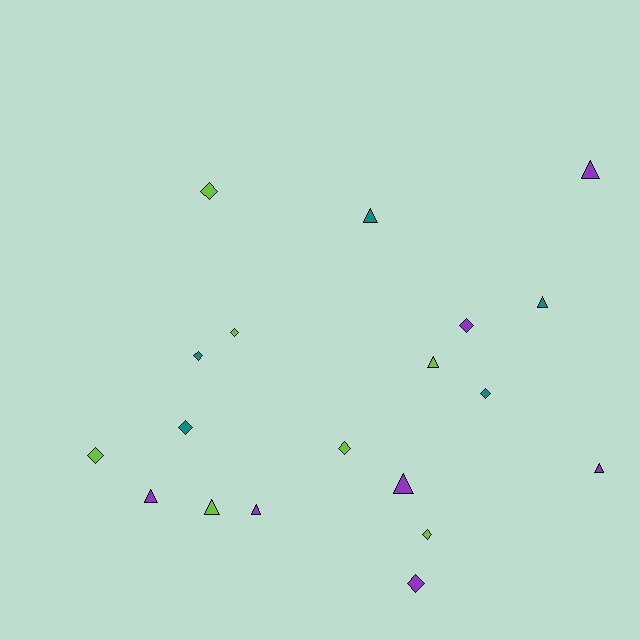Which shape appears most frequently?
Diamond, with 10 objects.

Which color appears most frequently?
Lime, with 7 objects.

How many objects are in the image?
There are 19 objects.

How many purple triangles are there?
There are 5 purple triangles.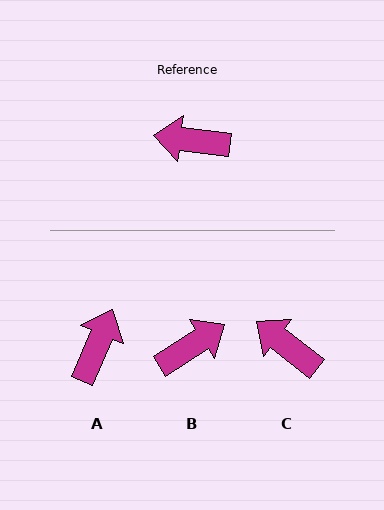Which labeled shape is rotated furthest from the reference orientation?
B, about 140 degrees away.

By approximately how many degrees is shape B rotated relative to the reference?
Approximately 140 degrees clockwise.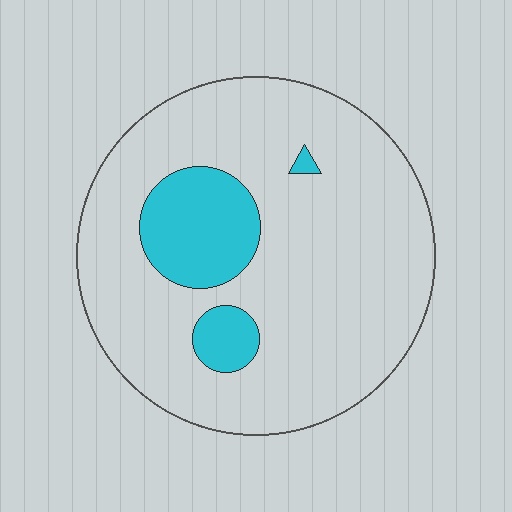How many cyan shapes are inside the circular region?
3.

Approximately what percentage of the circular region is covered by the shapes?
Approximately 15%.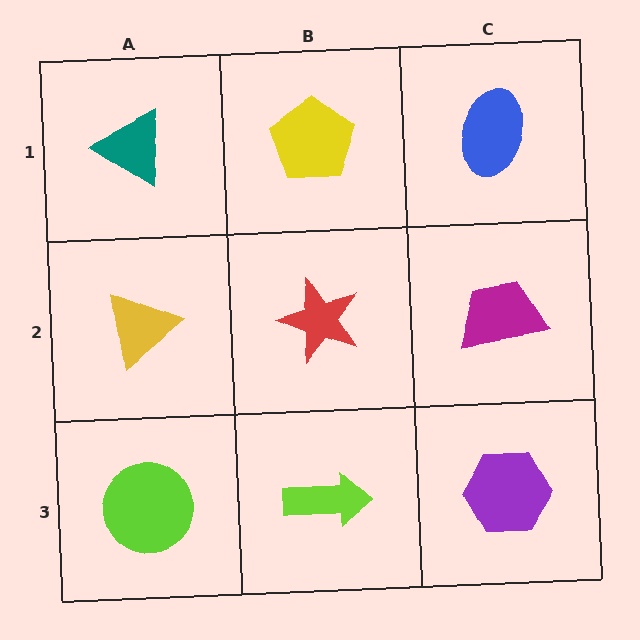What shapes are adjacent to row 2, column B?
A yellow pentagon (row 1, column B), a lime arrow (row 3, column B), a yellow triangle (row 2, column A), a magenta trapezoid (row 2, column C).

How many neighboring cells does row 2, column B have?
4.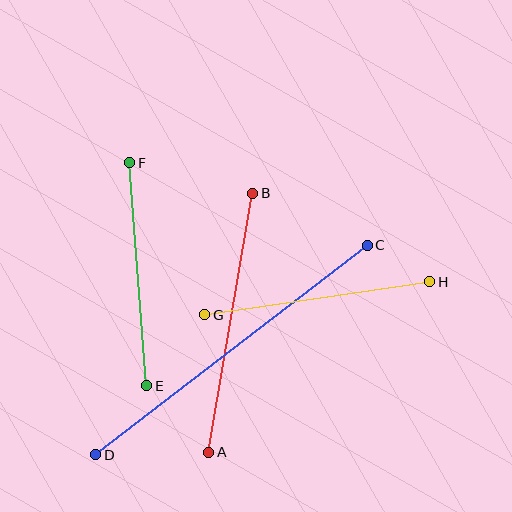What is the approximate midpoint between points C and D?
The midpoint is at approximately (232, 350) pixels.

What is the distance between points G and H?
The distance is approximately 227 pixels.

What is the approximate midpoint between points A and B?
The midpoint is at approximately (231, 323) pixels.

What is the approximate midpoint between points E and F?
The midpoint is at approximately (138, 274) pixels.